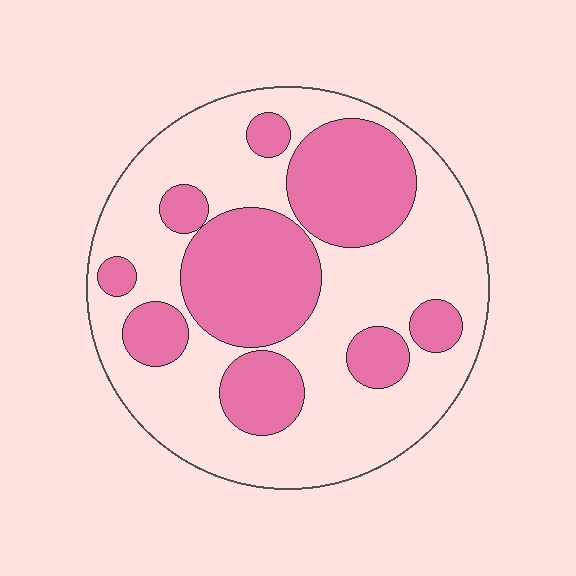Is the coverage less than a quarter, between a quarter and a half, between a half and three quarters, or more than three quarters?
Between a quarter and a half.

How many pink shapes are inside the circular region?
9.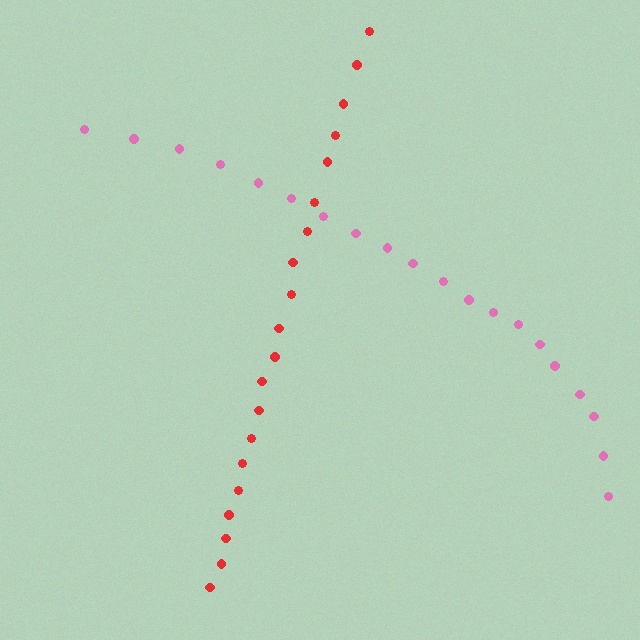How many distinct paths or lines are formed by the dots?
There are 2 distinct paths.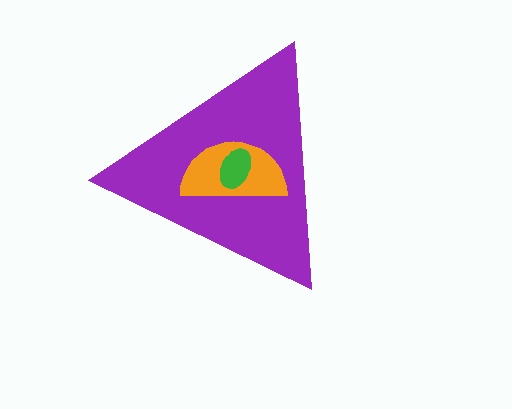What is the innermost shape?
The green ellipse.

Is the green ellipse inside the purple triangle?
Yes.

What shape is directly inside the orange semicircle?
The green ellipse.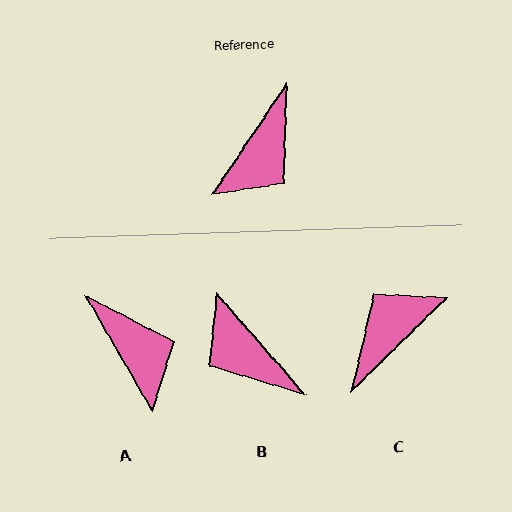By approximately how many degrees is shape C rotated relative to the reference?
Approximately 168 degrees counter-clockwise.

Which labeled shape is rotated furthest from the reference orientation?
C, about 168 degrees away.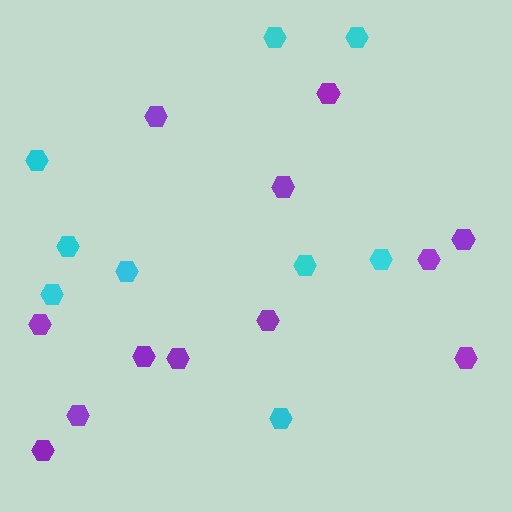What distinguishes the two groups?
There are 2 groups: one group of purple hexagons (12) and one group of cyan hexagons (9).